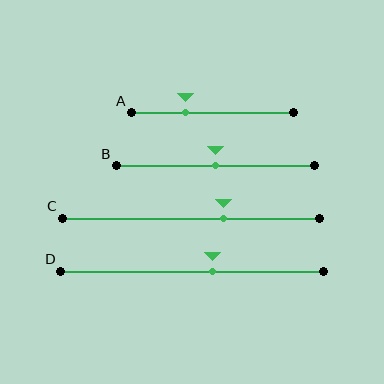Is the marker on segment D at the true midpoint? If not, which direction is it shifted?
No, the marker on segment D is shifted to the right by about 8% of the segment length.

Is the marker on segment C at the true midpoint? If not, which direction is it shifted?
No, the marker on segment C is shifted to the right by about 13% of the segment length.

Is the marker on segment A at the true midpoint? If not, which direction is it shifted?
No, the marker on segment A is shifted to the left by about 16% of the segment length.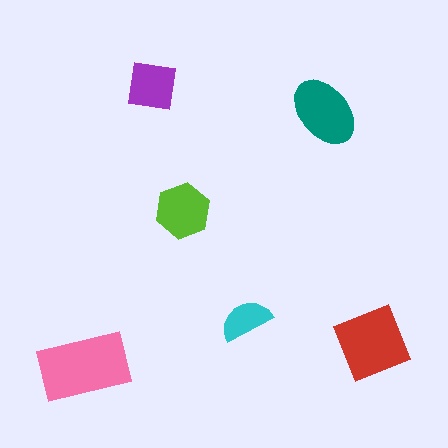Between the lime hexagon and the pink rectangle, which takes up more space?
The pink rectangle.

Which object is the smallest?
The cyan semicircle.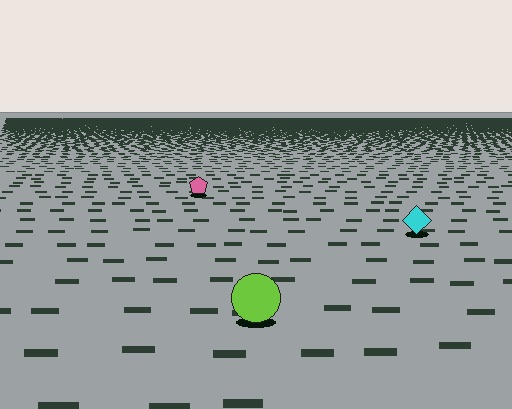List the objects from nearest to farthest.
From nearest to farthest: the lime circle, the cyan diamond, the pink pentagon.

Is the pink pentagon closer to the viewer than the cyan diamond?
No. The cyan diamond is closer — you can tell from the texture gradient: the ground texture is coarser near it.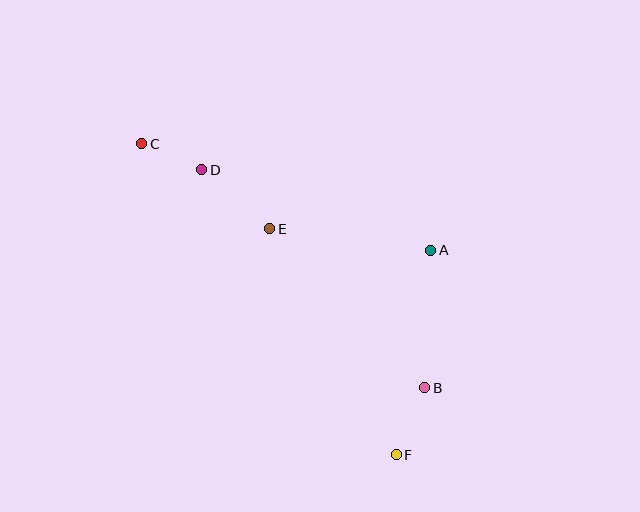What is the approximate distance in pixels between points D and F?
The distance between D and F is approximately 345 pixels.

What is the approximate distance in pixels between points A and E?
The distance between A and E is approximately 163 pixels.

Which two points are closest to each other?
Points C and D are closest to each other.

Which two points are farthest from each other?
Points C and F are farthest from each other.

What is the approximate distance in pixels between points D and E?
The distance between D and E is approximately 90 pixels.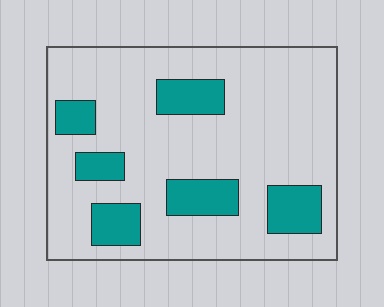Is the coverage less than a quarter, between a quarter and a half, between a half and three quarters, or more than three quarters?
Less than a quarter.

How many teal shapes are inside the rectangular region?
6.